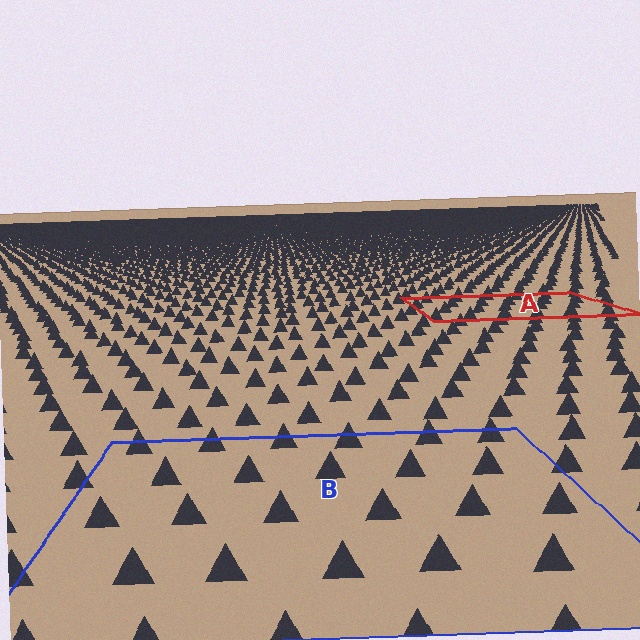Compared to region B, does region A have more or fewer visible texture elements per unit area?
Region A has more texture elements per unit area — they are packed more densely because it is farther away.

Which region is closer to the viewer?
Region B is closer. The texture elements there are larger and more spread out.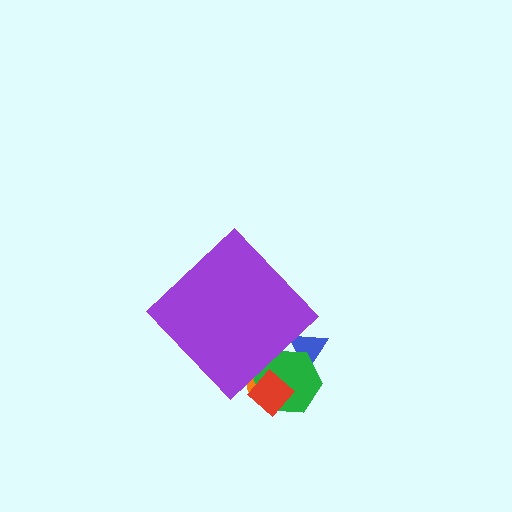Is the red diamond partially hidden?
Yes, the red diamond is partially hidden behind the purple diamond.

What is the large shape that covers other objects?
A purple diamond.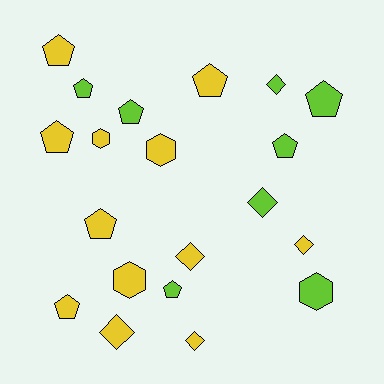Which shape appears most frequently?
Pentagon, with 10 objects.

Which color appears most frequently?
Yellow, with 12 objects.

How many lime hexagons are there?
There is 1 lime hexagon.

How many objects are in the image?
There are 20 objects.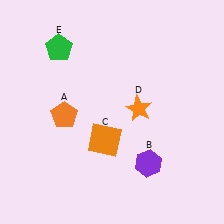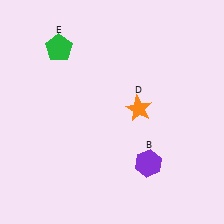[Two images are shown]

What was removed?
The orange pentagon (A), the orange square (C) were removed in Image 2.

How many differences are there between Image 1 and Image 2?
There are 2 differences between the two images.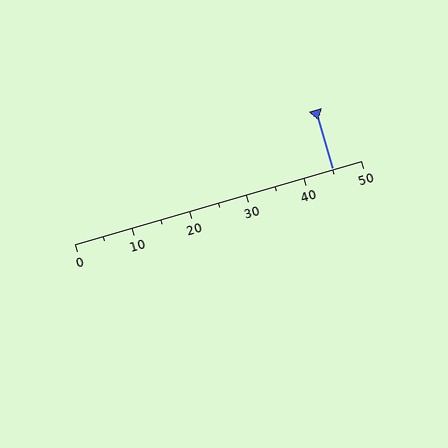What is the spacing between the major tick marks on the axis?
The major ticks are spaced 10 apart.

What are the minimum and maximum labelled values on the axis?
The axis runs from 0 to 50.